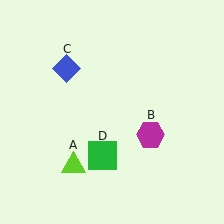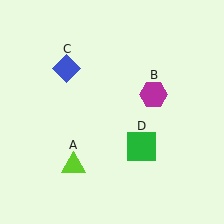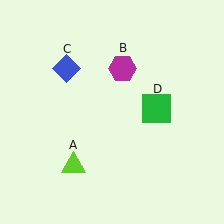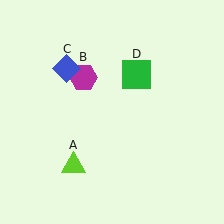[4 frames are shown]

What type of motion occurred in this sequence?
The magenta hexagon (object B), green square (object D) rotated counterclockwise around the center of the scene.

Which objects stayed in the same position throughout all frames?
Lime triangle (object A) and blue diamond (object C) remained stationary.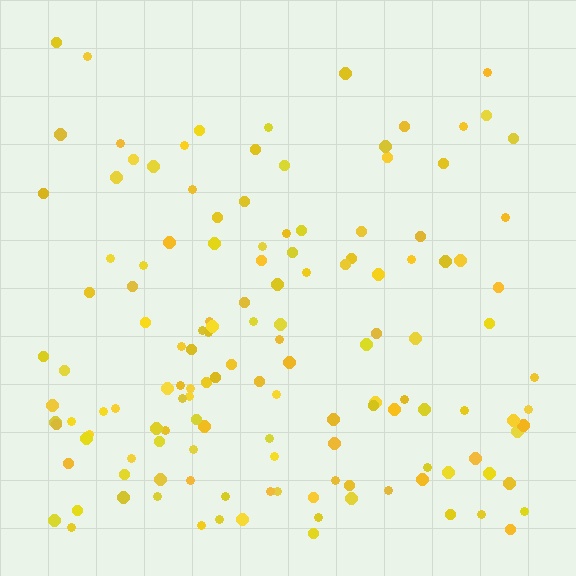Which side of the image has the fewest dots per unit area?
The top.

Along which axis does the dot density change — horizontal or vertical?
Vertical.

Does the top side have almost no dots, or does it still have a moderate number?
Still a moderate number, just noticeably fewer than the bottom.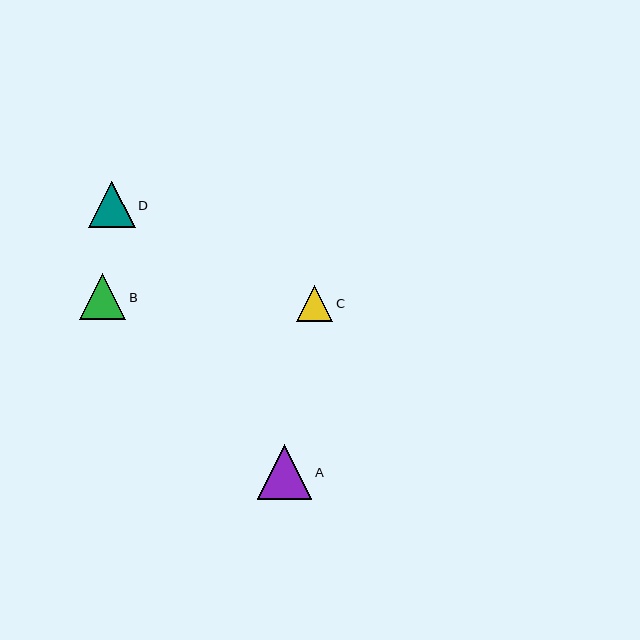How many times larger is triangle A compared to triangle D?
Triangle A is approximately 1.2 times the size of triangle D.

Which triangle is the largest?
Triangle A is the largest with a size of approximately 55 pixels.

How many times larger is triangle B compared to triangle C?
Triangle B is approximately 1.3 times the size of triangle C.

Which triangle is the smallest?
Triangle C is the smallest with a size of approximately 36 pixels.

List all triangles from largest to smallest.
From largest to smallest: A, D, B, C.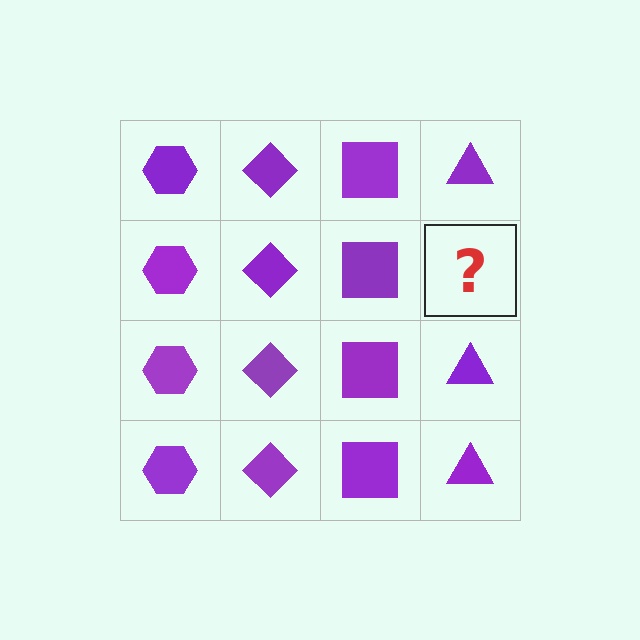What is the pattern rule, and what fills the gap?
The rule is that each column has a consistent shape. The gap should be filled with a purple triangle.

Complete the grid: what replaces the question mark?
The question mark should be replaced with a purple triangle.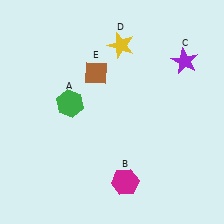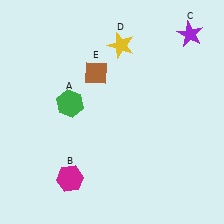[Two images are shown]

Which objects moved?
The objects that moved are: the magenta hexagon (B), the purple star (C).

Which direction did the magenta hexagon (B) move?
The magenta hexagon (B) moved left.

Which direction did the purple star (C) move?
The purple star (C) moved up.